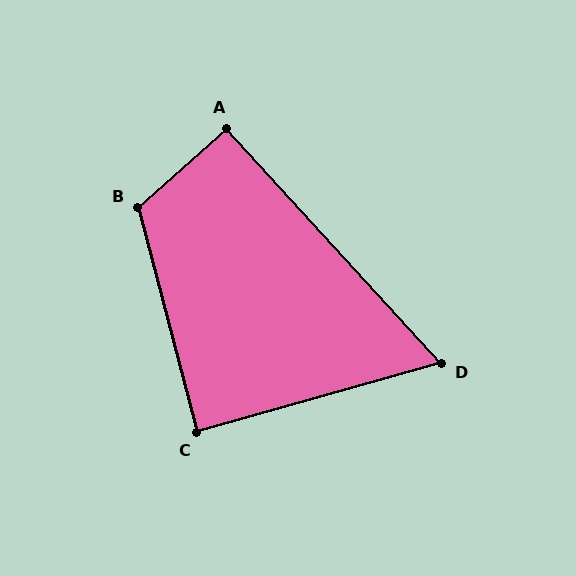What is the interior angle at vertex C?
Approximately 89 degrees (approximately right).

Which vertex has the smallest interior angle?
D, at approximately 63 degrees.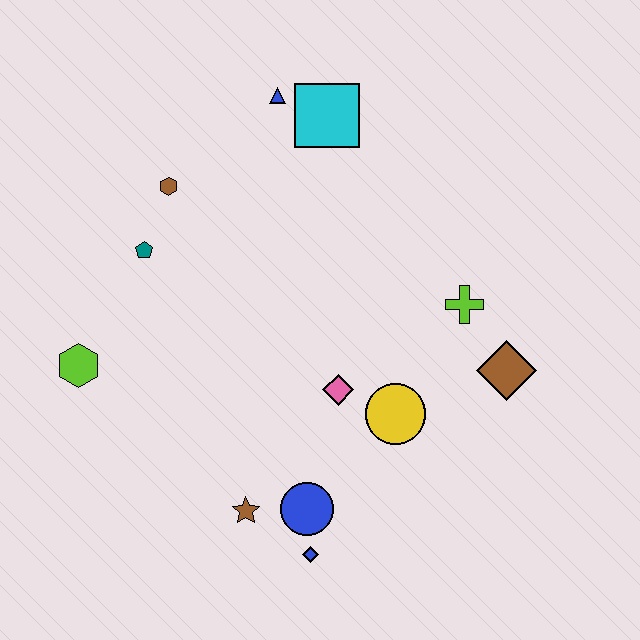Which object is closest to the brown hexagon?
The teal pentagon is closest to the brown hexagon.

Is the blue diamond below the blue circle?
Yes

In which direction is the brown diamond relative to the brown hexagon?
The brown diamond is to the right of the brown hexagon.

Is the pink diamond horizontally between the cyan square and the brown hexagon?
No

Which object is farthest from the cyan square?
The blue diamond is farthest from the cyan square.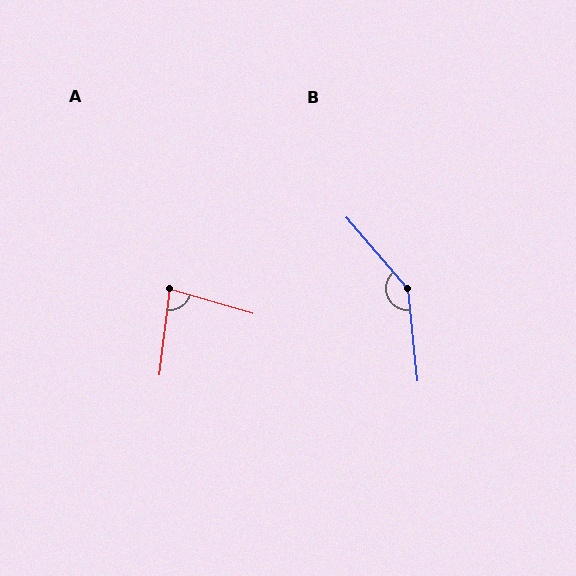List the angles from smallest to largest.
A (80°), B (145°).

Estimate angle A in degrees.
Approximately 80 degrees.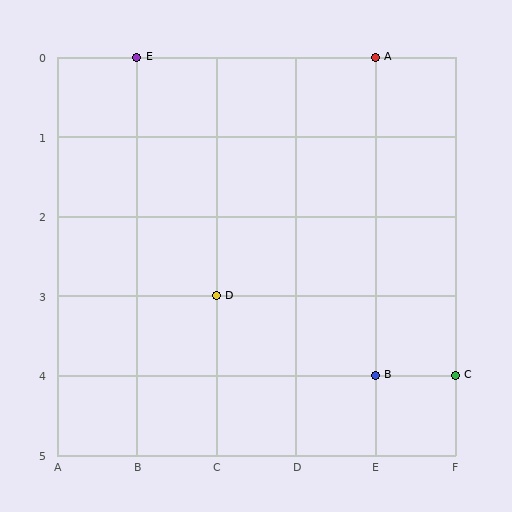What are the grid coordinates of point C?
Point C is at grid coordinates (F, 4).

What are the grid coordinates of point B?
Point B is at grid coordinates (E, 4).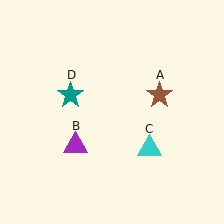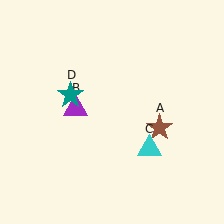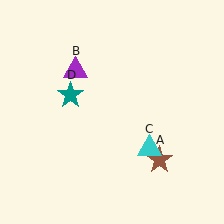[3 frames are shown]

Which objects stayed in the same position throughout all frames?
Cyan triangle (object C) and teal star (object D) remained stationary.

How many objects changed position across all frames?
2 objects changed position: brown star (object A), purple triangle (object B).